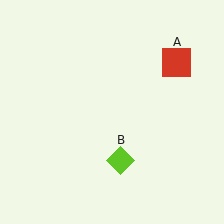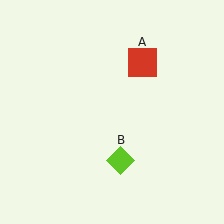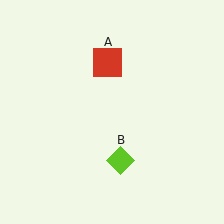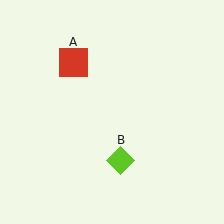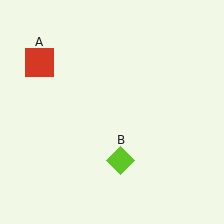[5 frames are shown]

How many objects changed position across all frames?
1 object changed position: red square (object A).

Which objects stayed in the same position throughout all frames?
Lime diamond (object B) remained stationary.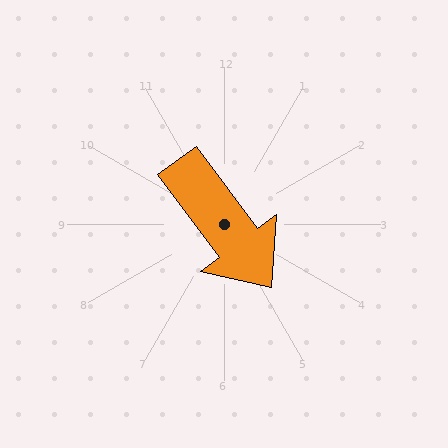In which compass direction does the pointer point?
Southeast.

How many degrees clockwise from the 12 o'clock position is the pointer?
Approximately 143 degrees.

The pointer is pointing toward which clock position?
Roughly 5 o'clock.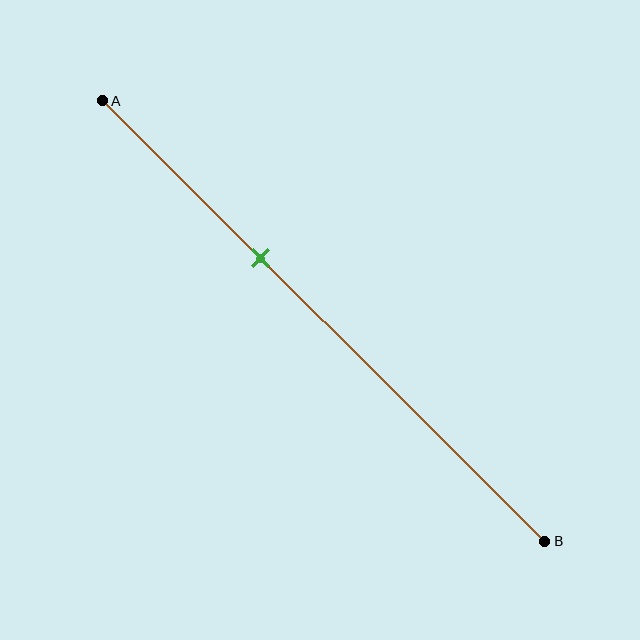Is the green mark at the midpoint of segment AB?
No, the mark is at about 35% from A, not at the 50% midpoint.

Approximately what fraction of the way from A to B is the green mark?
The green mark is approximately 35% of the way from A to B.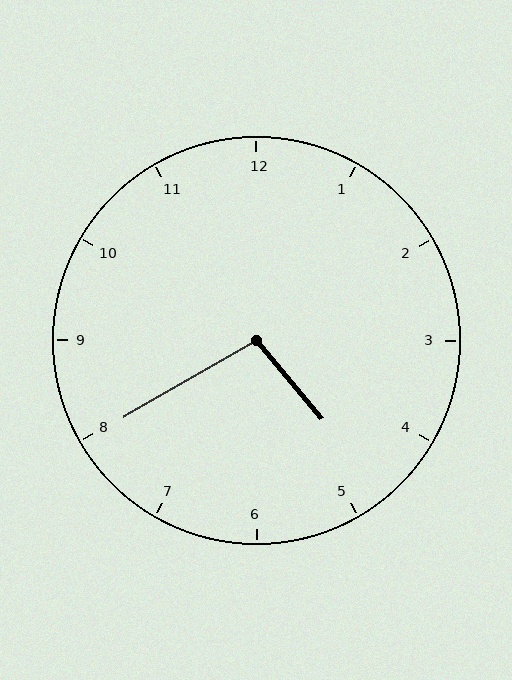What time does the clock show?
4:40.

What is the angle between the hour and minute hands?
Approximately 100 degrees.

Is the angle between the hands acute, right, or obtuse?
It is obtuse.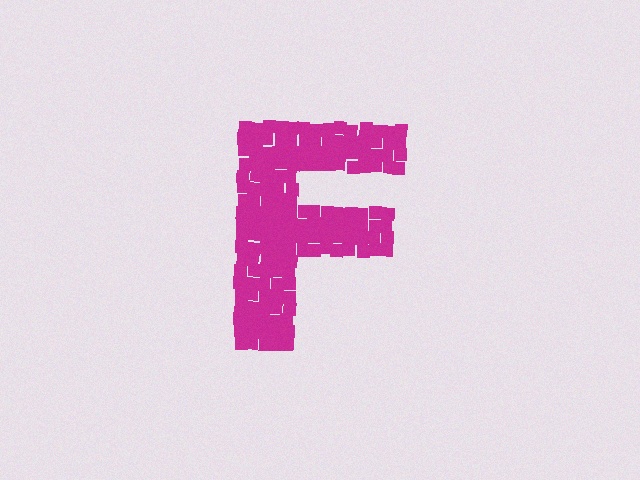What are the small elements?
The small elements are squares.